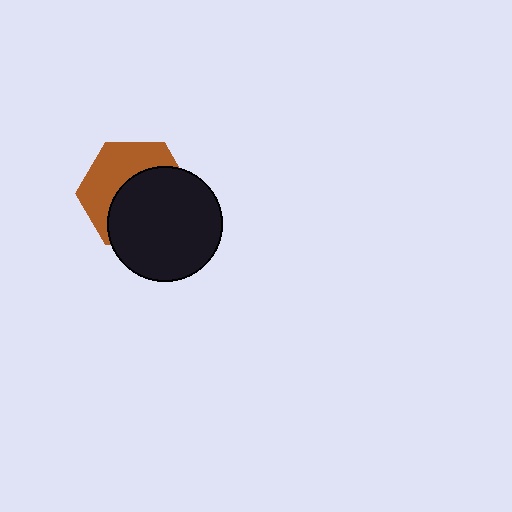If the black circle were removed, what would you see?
You would see the complete brown hexagon.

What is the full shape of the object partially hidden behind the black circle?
The partially hidden object is a brown hexagon.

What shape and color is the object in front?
The object in front is a black circle.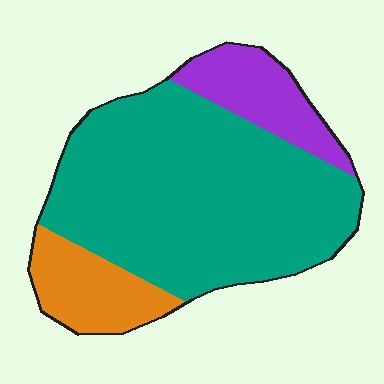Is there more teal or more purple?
Teal.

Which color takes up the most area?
Teal, at roughly 70%.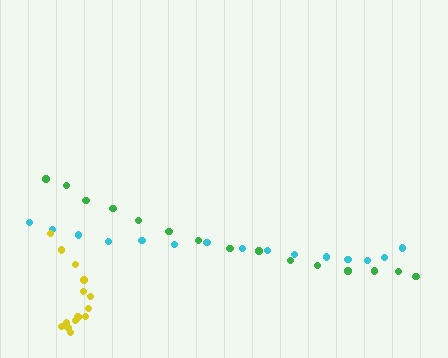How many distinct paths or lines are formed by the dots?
There are 3 distinct paths.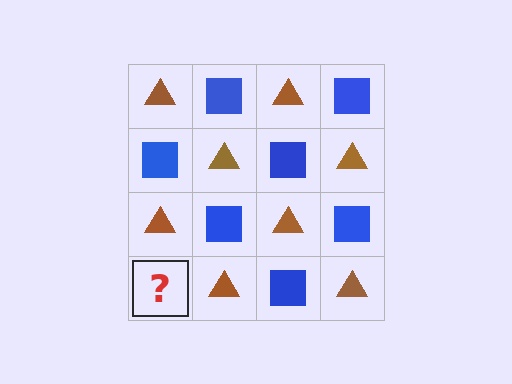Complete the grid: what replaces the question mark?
The question mark should be replaced with a blue square.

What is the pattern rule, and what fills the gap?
The rule is that it alternates brown triangle and blue square in a checkerboard pattern. The gap should be filled with a blue square.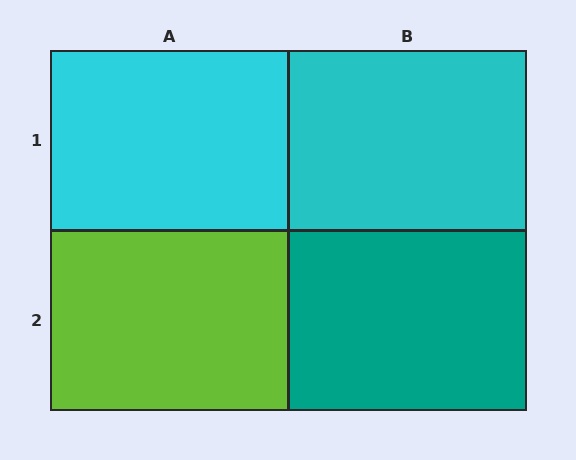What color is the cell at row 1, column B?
Cyan.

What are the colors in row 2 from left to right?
Lime, teal.